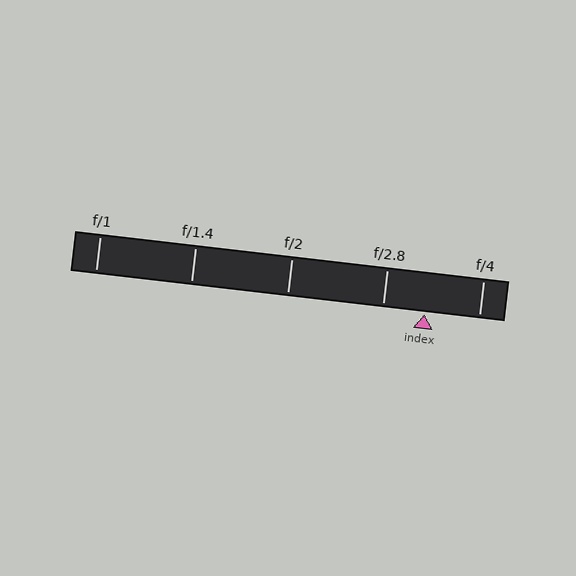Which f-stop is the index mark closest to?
The index mark is closest to f/2.8.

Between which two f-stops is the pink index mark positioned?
The index mark is between f/2.8 and f/4.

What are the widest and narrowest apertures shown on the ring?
The widest aperture shown is f/1 and the narrowest is f/4.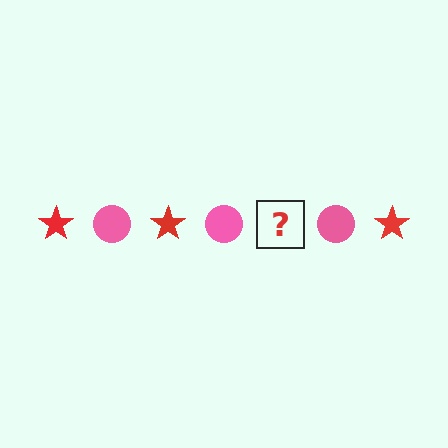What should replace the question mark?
The question mark should be replaced with a red star.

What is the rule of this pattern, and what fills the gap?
The rule is that the pattern alternates between red star and pink circle. The gap should be filled with a red star.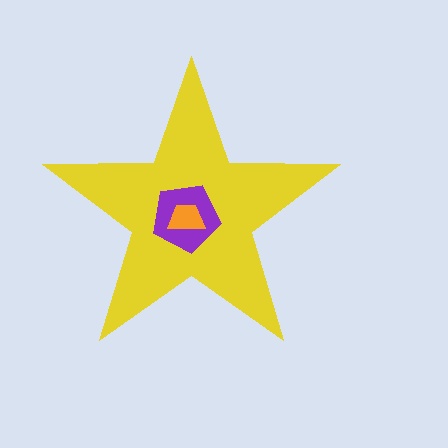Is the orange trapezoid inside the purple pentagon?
Yes.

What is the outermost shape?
The yellow star.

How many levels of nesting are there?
3.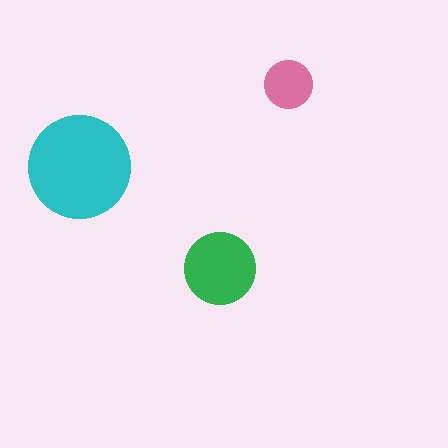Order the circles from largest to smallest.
the cyan one, the green one, the pink one.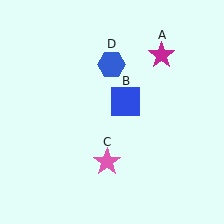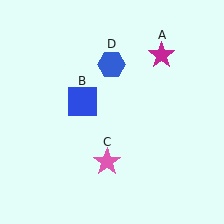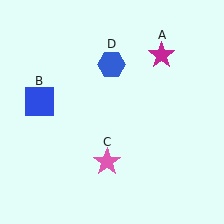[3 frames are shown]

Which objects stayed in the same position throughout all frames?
Magenta star (object A) and pink star (object C) and blue hexagon (object D) remained stationary.